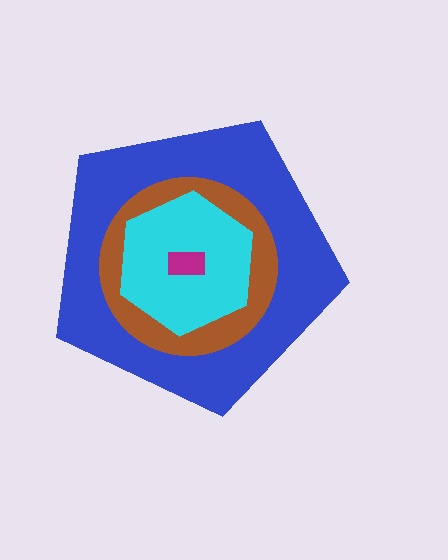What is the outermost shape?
The blue pentagon.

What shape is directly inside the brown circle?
The cyan hexagon.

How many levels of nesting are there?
4.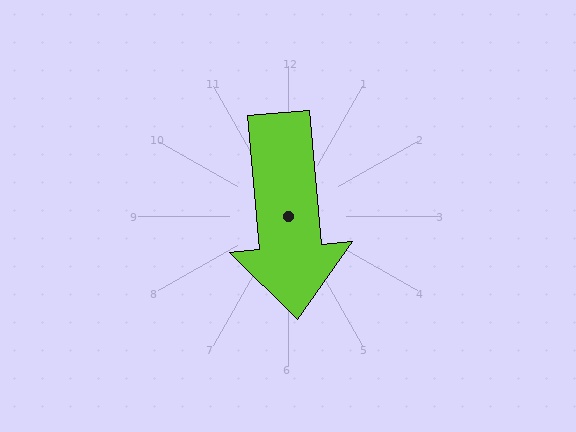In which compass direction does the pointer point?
South.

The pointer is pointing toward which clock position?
Roughly 6 o'clock.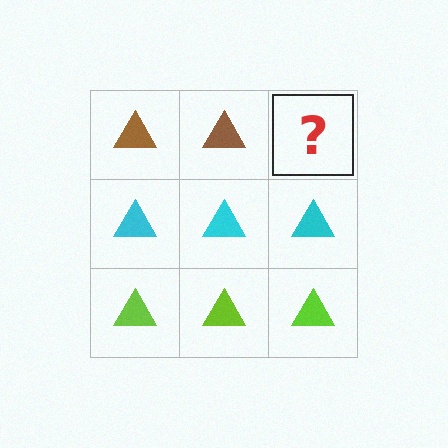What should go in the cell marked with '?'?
The missing cell should contain a brown triangle.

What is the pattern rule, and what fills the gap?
The rule is that each row has a consistent color. The gap should be filled with a brown triangle.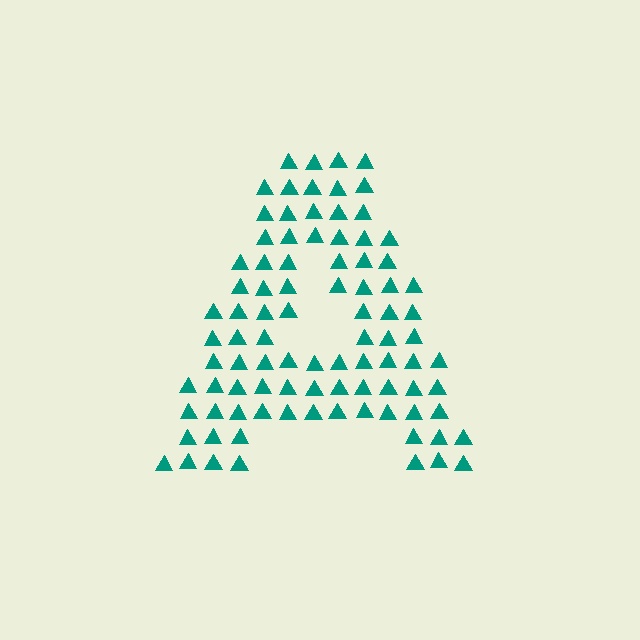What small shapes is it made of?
It is made of small triangles.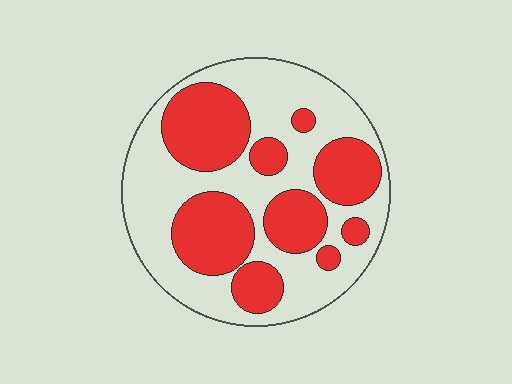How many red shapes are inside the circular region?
9.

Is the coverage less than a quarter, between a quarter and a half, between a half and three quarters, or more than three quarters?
Between a quarter and a half.